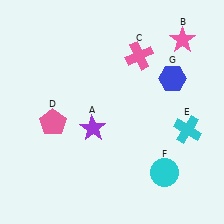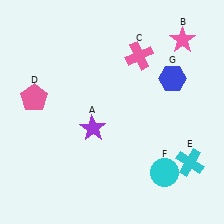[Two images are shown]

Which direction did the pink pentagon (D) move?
The pink pentagon (D) moved up.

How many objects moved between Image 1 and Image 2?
2 objects moved between the two images.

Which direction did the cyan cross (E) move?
The cyan cross (E) moved down.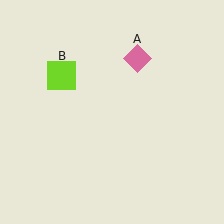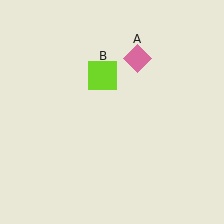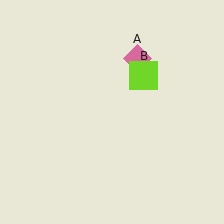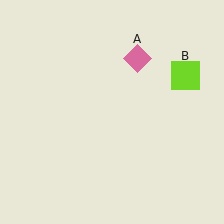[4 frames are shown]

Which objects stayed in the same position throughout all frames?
Pink diamond (object A) remained stationary.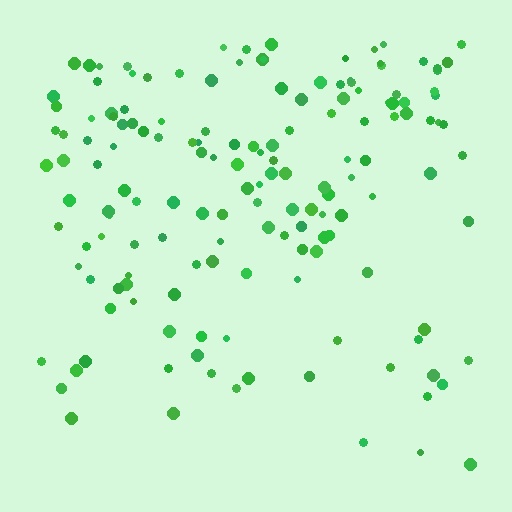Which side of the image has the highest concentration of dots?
The top.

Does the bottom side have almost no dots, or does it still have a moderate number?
Still a moderate number, just noticeably fewer than the top.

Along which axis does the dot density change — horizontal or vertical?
Vertical.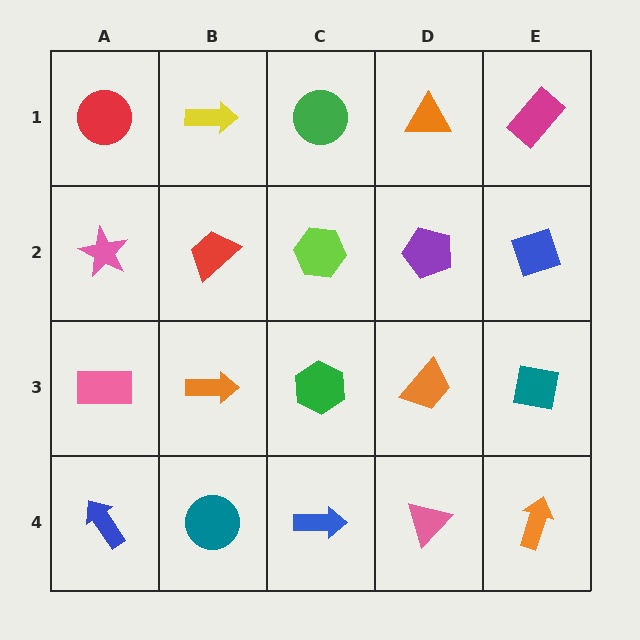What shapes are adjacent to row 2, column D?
An orange triangle (row 1, column D), an orange trapezoid (row 3, column D), a lime hexagon (row 2, column C), a blue diamond (row 2, column E).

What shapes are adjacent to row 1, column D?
A purple pentagon (row 2, column D), a green circle (row 1, column C), a magenta rectangle (row 1, column E).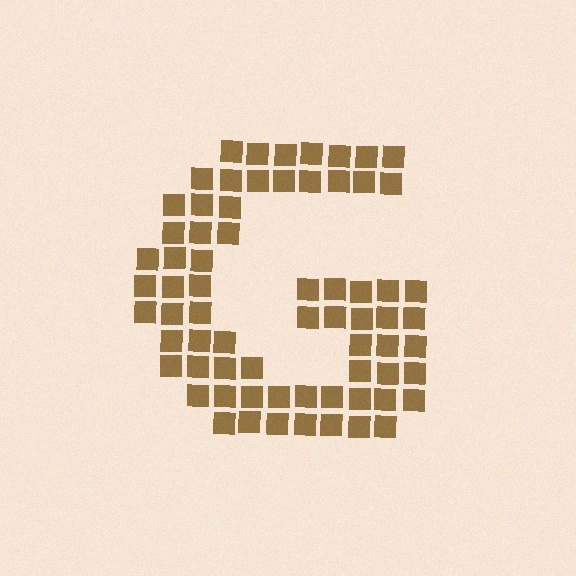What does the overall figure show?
The overall figure shows the letter G.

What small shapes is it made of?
It is made of small squares.